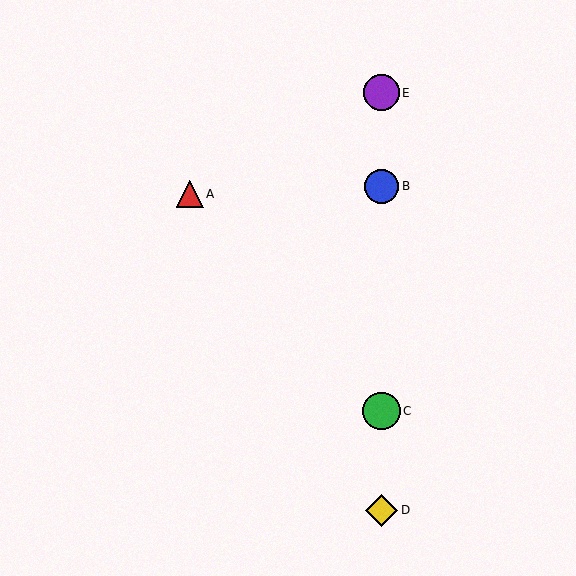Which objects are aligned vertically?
Objects B, C, D, E are aligned vertically.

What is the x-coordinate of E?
Object E is at x≈381.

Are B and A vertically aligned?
No, B is at x≈381 and A is at x≈190.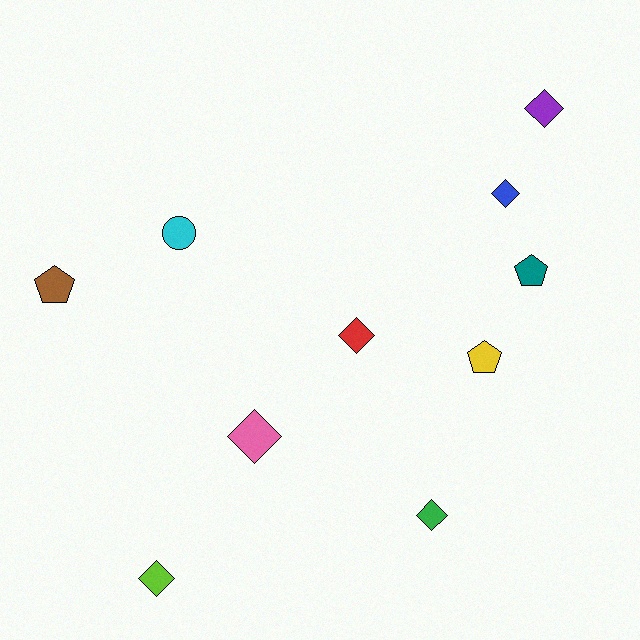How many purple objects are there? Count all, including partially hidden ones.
There is 1 purple object.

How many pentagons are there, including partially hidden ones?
There are 3 pentagons.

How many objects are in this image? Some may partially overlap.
There are 10 objects.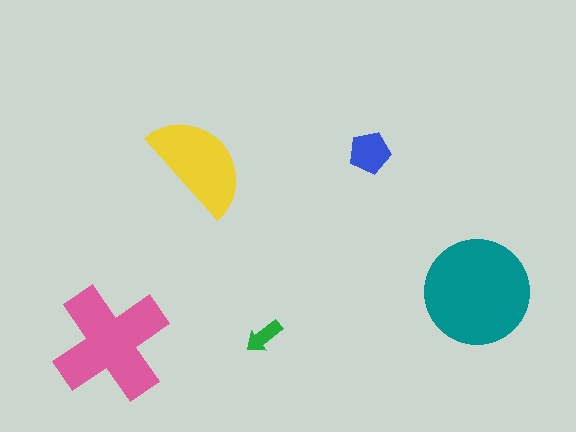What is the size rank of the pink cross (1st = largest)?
2nd.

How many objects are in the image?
There are 5 objects in the image.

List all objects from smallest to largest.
The green arrow, the blue pentagon, the yellow semicircle, the pink cross, the teal circle.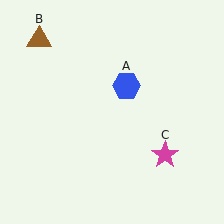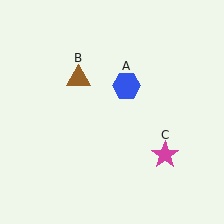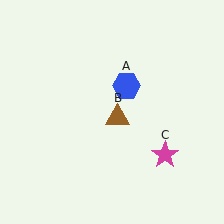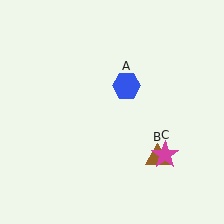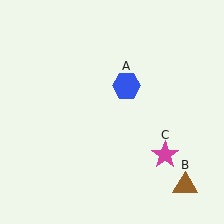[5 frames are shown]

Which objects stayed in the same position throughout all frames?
Blue hexagon (object A) and magenta star (object C) remained stationary.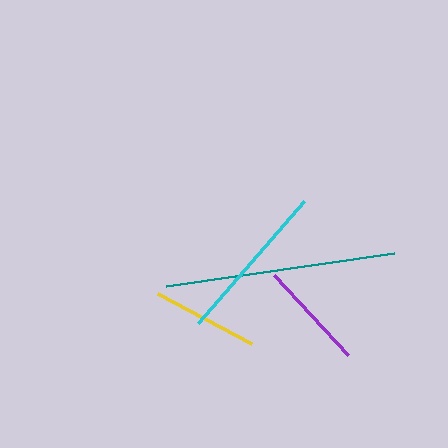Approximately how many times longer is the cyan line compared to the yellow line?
The cyan line is approximately 1.5 times the length of the yellow line.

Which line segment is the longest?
The teal line is the longest at approximately 230 pixels.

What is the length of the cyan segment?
The cyan segment is approximately 162 pixels long.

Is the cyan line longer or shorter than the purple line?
The cyan line is longer than the purple line.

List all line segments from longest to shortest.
From longest to shortest: teal, cyan, purple, yellow.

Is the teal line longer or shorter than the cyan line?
The teal line is longer than the cyan line.